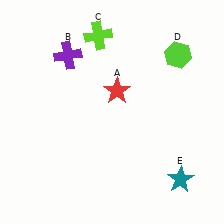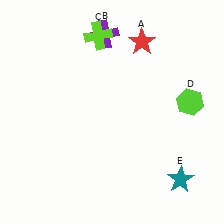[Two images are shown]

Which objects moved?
The objects that moved are: the red star (A), the purple cross (B), the lime hexagon (D).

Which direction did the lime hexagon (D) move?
The lime hexagon (D) moved down.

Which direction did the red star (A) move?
The red star (A) moved up.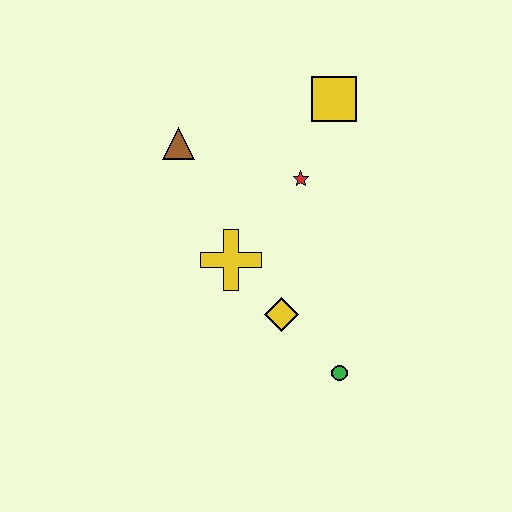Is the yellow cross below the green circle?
No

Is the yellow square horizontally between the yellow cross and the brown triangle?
No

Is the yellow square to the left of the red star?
No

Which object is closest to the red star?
The yellow square is closest to the red star.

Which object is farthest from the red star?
The green circle is farthest from the red star.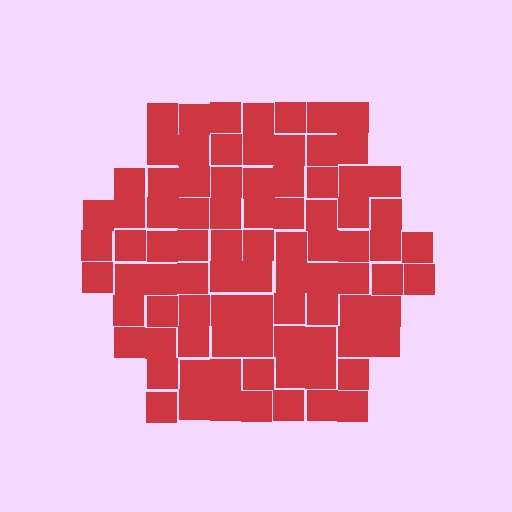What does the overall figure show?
The overall figure shows a hexagon.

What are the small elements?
The small elements are squares.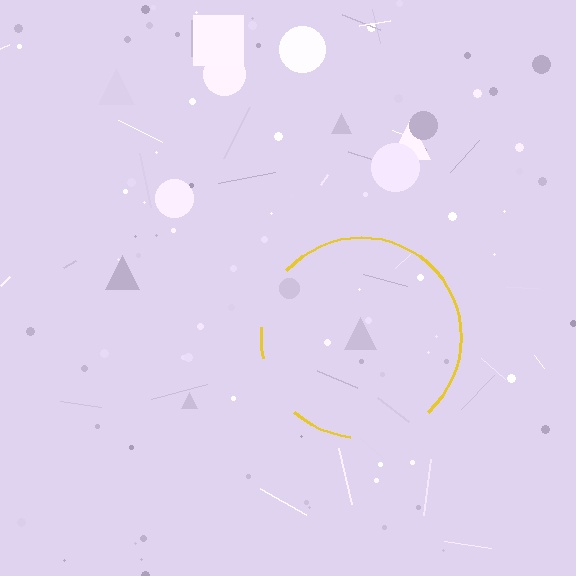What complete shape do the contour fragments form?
The contour fragments form a circle.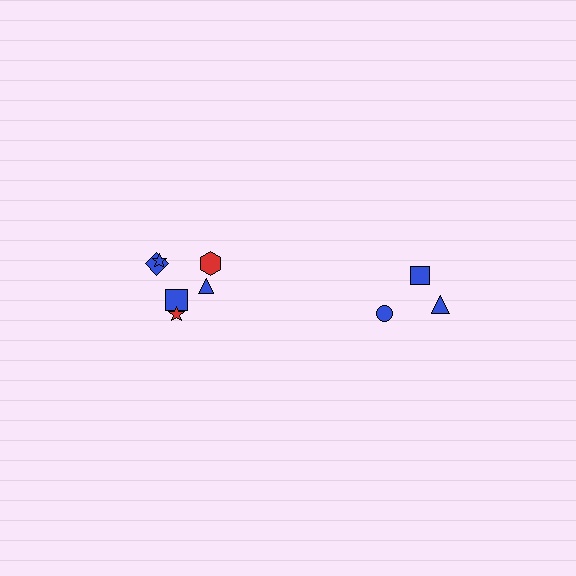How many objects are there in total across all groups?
There are 9 objects.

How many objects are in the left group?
There are 6 objects.